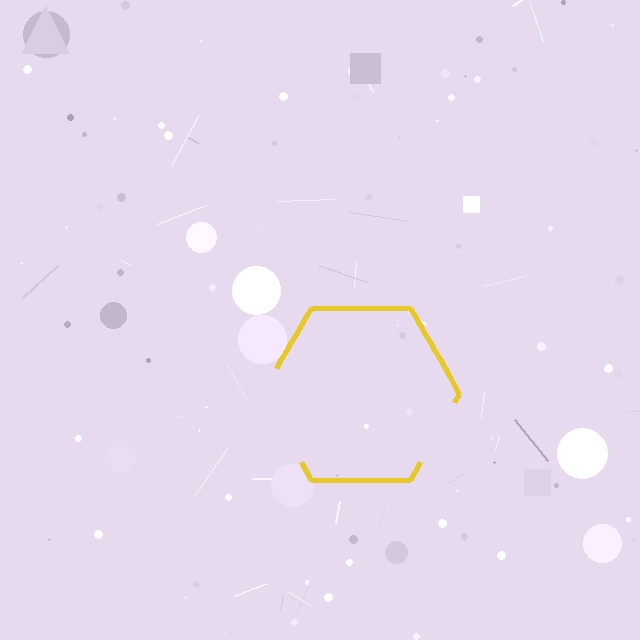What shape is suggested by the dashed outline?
The dashed outline suggests a hexagon.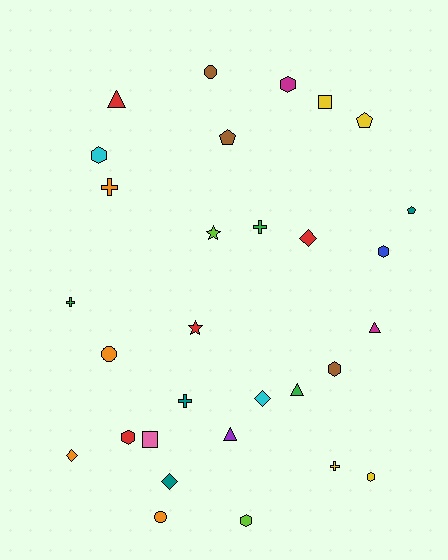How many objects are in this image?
There are 30 objects.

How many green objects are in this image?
There are 3 green objects.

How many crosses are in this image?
There are 5 crosses.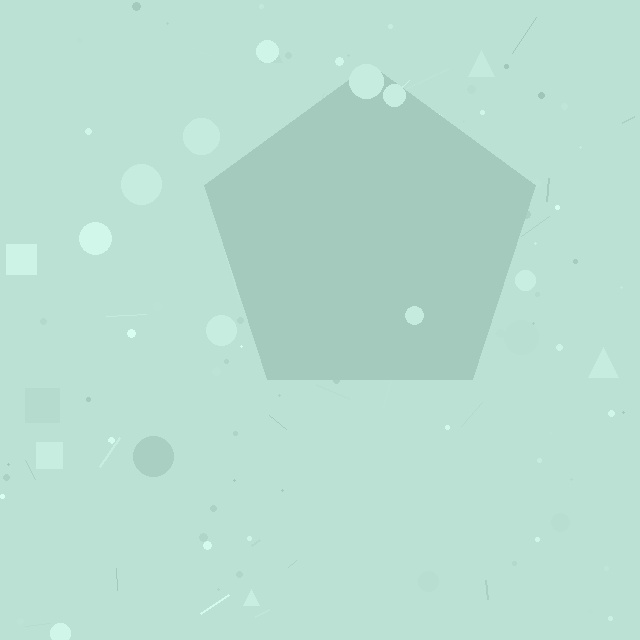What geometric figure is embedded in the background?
A pentagon is embedded in the background.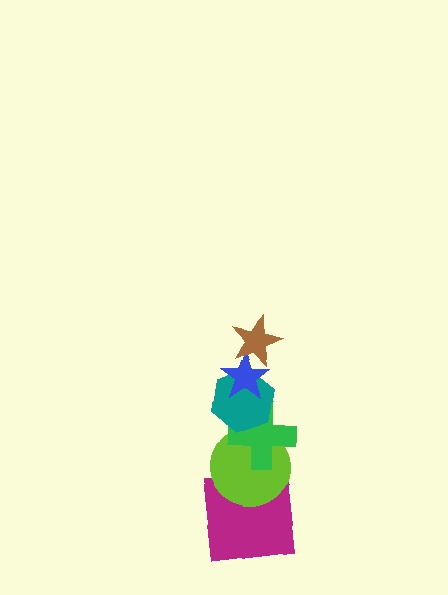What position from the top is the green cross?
The green cross is 4th from the top.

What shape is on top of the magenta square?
The lime circle is on top of the magenta square.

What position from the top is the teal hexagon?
The teal hexagon is 3rd from the top.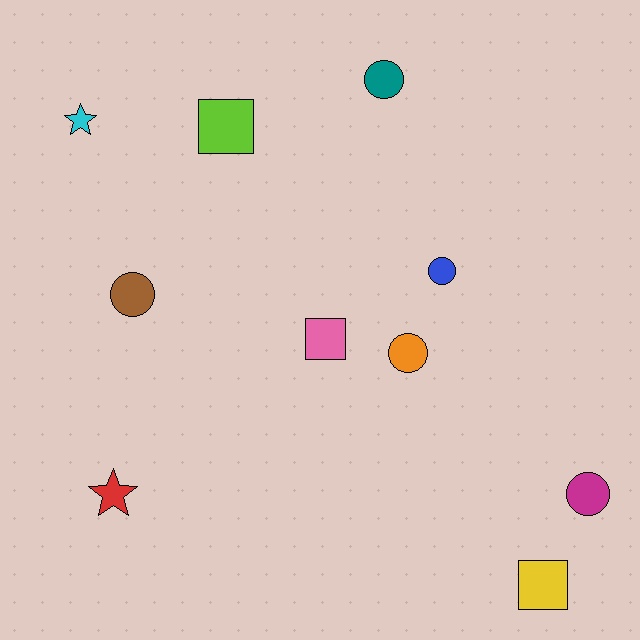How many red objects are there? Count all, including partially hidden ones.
There is 1 red object.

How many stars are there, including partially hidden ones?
There are 2 stars.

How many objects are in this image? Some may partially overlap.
There are 10 objects.